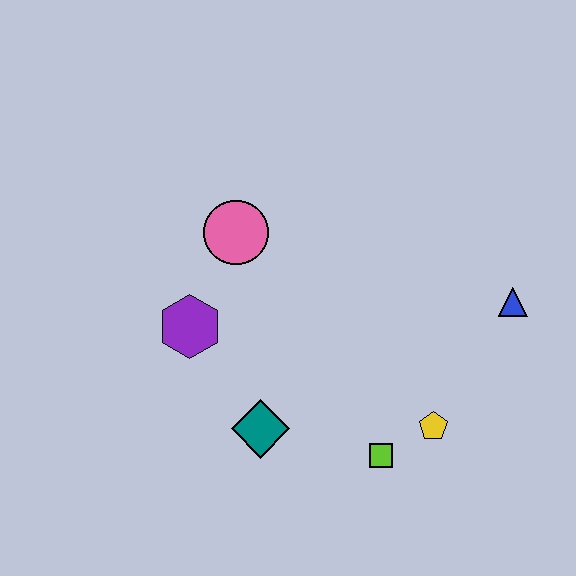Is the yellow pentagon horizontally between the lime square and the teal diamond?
No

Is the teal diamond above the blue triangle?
No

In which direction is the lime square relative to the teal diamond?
The lime square is to the right of the teal diamond.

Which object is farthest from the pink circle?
The blue triangle is farthest from the pink circle.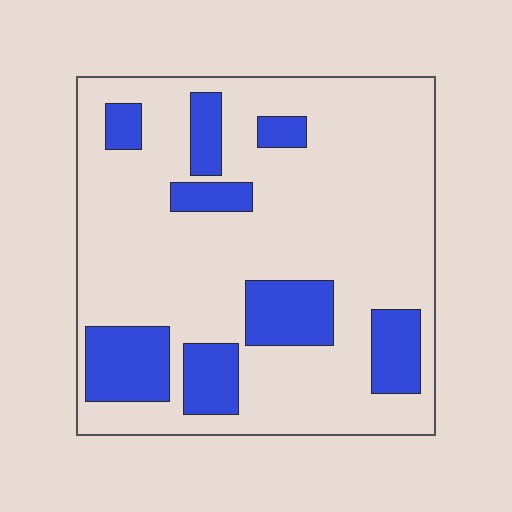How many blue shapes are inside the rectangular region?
8.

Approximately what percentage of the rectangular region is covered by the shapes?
Approximately 20%.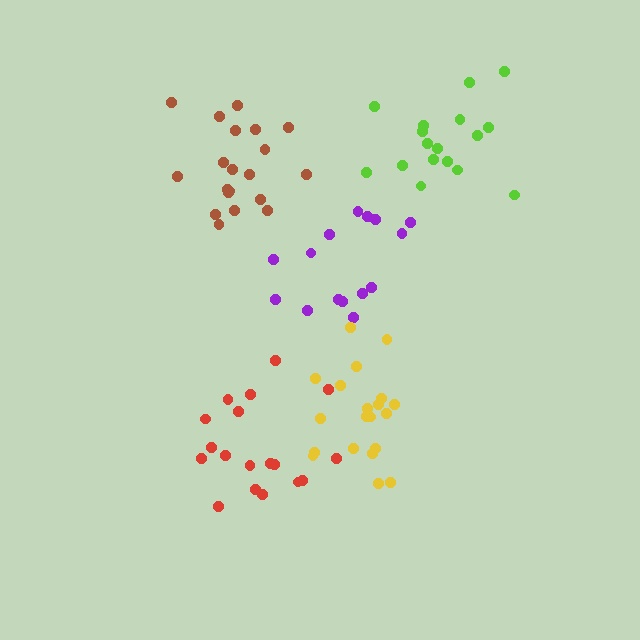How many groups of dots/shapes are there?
There are 5 groups.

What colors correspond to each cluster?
The clusters are colored: purple, lime, yellow, brown, red.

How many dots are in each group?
Group 1: 15 dots, Group 2: 17 dots, Group 3: 20 dots, Group 4: 20 dots, Group 5: 18 dots (90 total).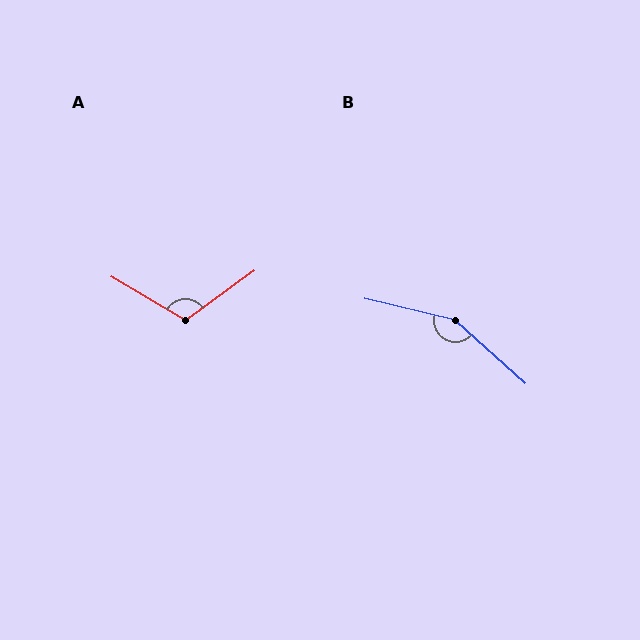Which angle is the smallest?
A, at approximately 113 degrees.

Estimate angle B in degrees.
Approximately 151 degrees.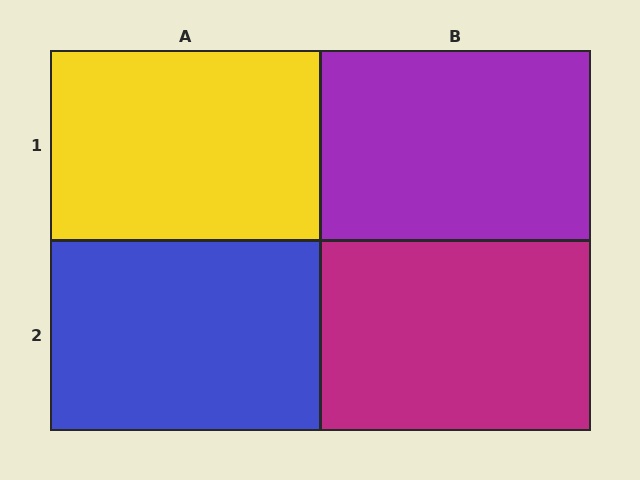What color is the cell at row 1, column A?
Yellow.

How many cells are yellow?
1 cell is yellow.